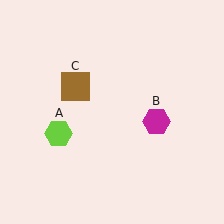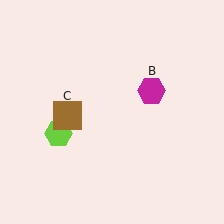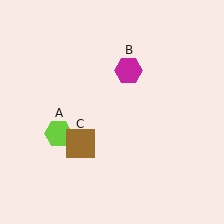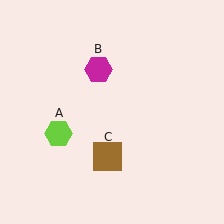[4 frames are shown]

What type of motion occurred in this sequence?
The magenta hexagon (object B), brown square (object C) rotated counterclockwise around the center of the scene.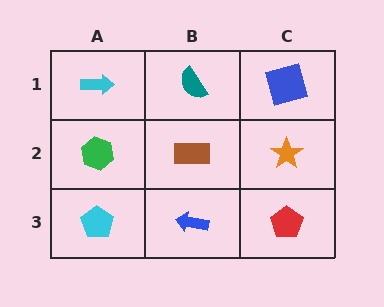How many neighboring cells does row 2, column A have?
3.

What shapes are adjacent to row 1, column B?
A brown rectangle (row 2, column B), a cyan arrow (row 1, column A), a blue square (row 1, column C).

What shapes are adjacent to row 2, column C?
A blue square (row 1, column C), a red pentagon (row 3, column C), a brown rectangle (row 2, column B).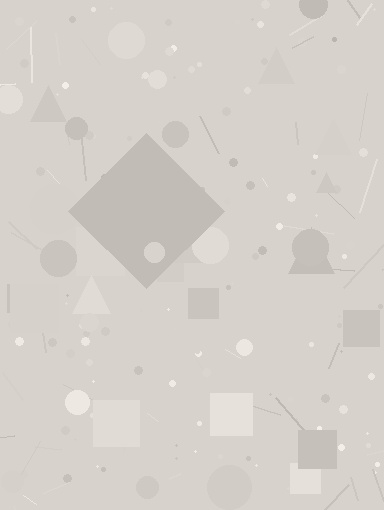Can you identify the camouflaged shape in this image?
The camouflaged shape is a diamond.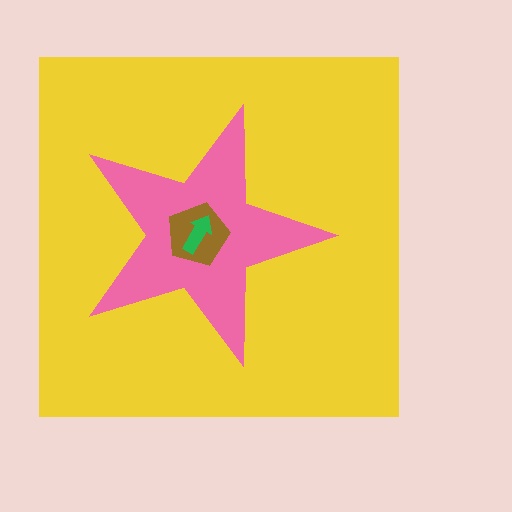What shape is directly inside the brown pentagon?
The green arrow.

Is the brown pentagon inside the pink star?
Yes.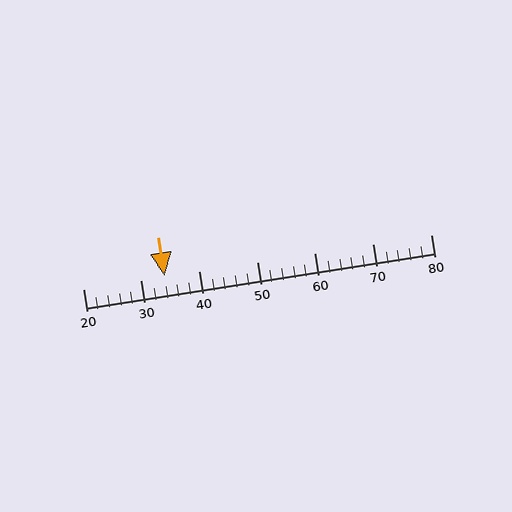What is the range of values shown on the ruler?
The ruler shows values from 20 to 80.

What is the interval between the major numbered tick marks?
The major tick marks are spaced 10 units apart.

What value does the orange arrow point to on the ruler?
The orange arrow points to approximately 34.